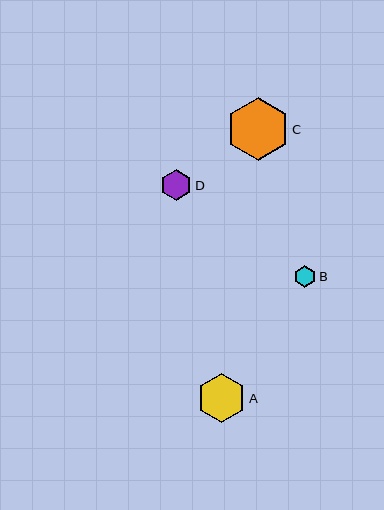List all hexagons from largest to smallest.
From largest to smallest: C, A, D, B.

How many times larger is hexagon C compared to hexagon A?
Hexagon C is approximately 1.3 times the size of hexagon A.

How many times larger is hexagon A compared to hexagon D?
Hexagon A is approximately 1.6 times the size of hexagon D.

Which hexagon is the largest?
Hexagon C is the largest with a size of approximately 63 pixels.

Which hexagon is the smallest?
Hexagon B is the smallest with a size of approximately 22 pixels.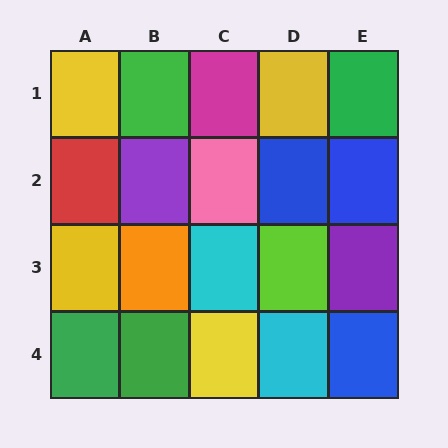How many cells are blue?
3 cells are blue.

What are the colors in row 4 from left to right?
Green, green, yellow, cyan, blue.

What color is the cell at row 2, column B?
Purple.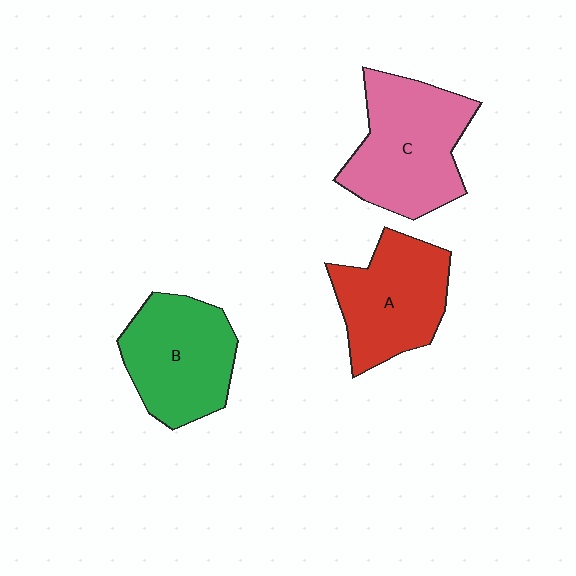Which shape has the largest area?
Shape C (pink).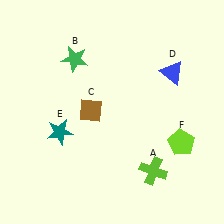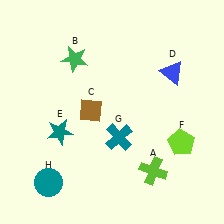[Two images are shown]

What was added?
A teal cross (G), a teal circle (H) were added in Image 2.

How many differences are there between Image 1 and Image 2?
There are 2 differences between the two images.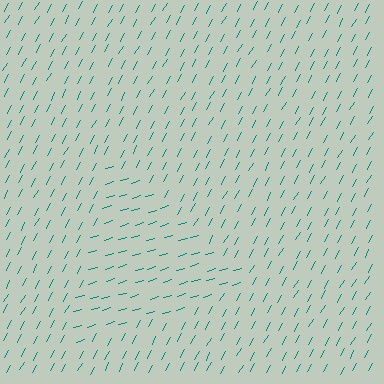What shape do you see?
I see a triangle.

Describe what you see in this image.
The image is filled with small teal line segments. A triangle region in the image has lines oriented differently from the surrounding lines, creating a visible texture boundary.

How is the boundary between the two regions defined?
The boundary is defined purely by a change in line orientation (approximately 45 degrees difference). All lines are the same color and thickness.